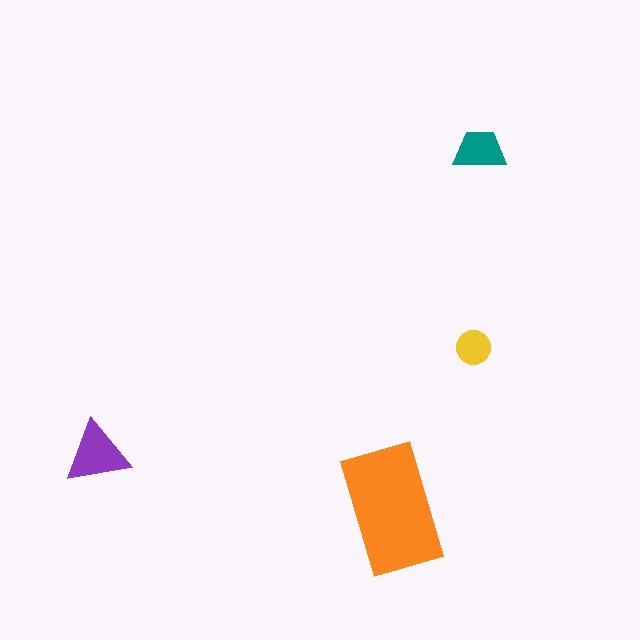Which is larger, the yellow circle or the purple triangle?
The purple triangle.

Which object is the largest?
The orange rectangle.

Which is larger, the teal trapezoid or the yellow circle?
The teal trapezoid.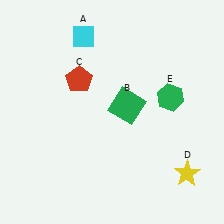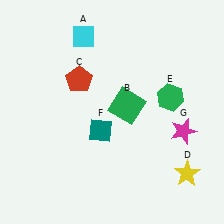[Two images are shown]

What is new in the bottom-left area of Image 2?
A teal diamond (F) was added in the bottom-left area of Image 2.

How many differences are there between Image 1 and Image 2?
There are 2 differences between the two images.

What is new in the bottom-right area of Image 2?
A magenta star (G) was added in the bottom-right area of Image 2.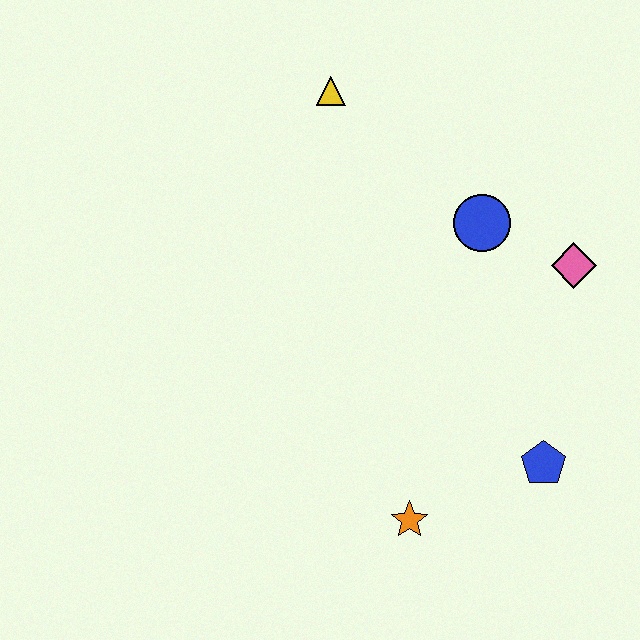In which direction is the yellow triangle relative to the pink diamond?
The yellow triangle is to the left of the pink diamond.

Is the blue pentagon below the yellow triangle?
Yes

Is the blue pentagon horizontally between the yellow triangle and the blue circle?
No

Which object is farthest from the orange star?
The yellow triangle is farthest from the orange star.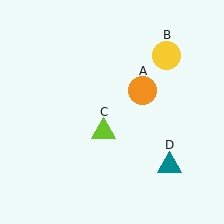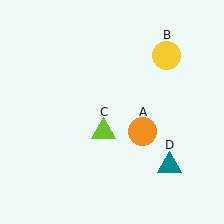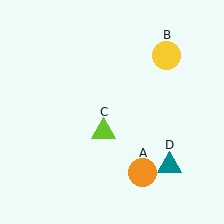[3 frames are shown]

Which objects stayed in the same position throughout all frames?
Yellow circle (object B) and lime triangle (object C) and teal triangle (object D) remained stationary.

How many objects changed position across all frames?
1 object changed position: orange circle (object A).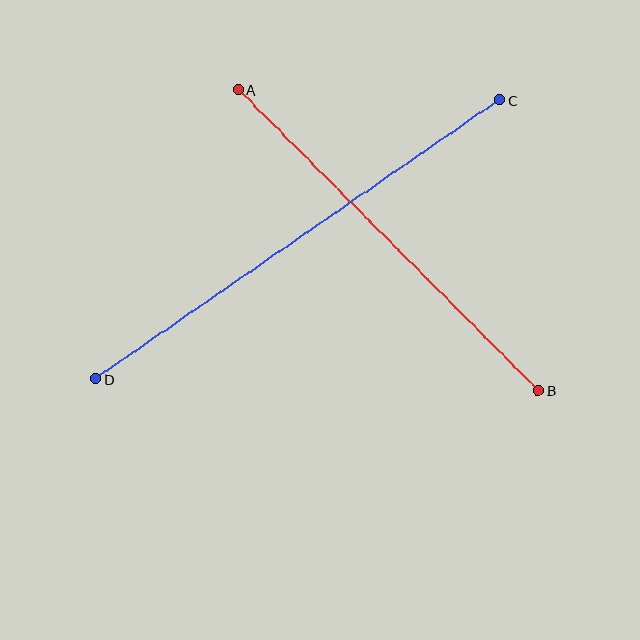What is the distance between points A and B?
The distance is approximately 425 pixels.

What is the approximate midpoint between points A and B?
The midpoint is at approximately (388, 240) pixels.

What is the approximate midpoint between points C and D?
The midpoint is at approximately (298, 239) pixels.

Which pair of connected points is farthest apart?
Points C and D are farthest apart.